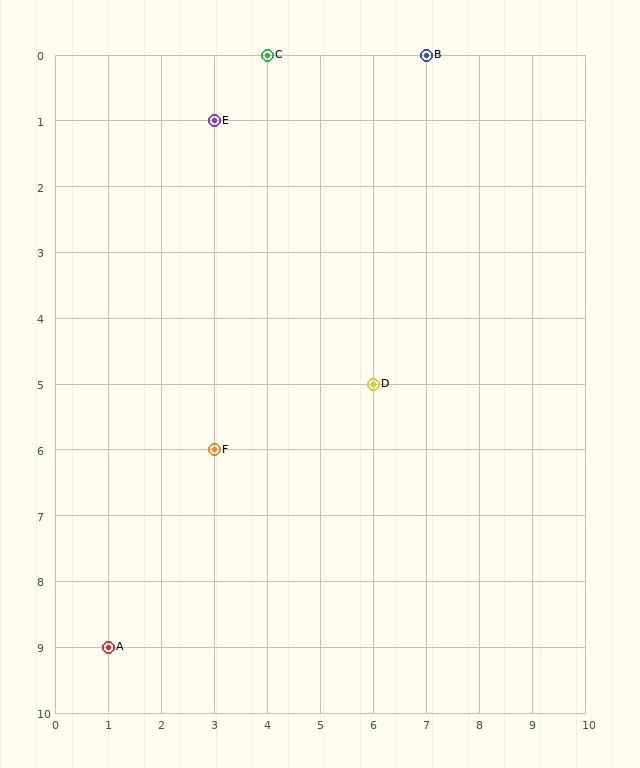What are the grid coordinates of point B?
Point B is at grid coordinates (7, 0).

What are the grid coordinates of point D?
Point D is at grid coordinates (6, 5).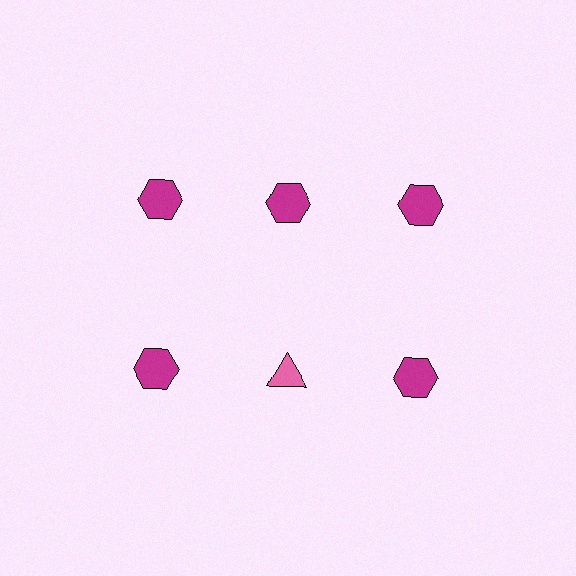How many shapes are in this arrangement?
There are 6 shapes arranged in a grid pattern.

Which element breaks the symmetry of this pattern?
The pink triangle in the second row, second from left column breaks the symmetry. All other shapes are magenta hexagons.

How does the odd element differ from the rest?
It differs in both color (pink instead of magenta) and shape (triangle instead of hexagon).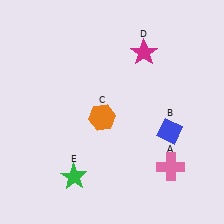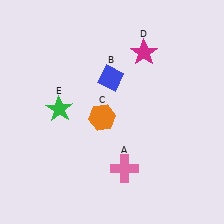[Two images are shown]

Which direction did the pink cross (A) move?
The pink cross (A) moved left.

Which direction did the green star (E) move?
The green star (E) moved up.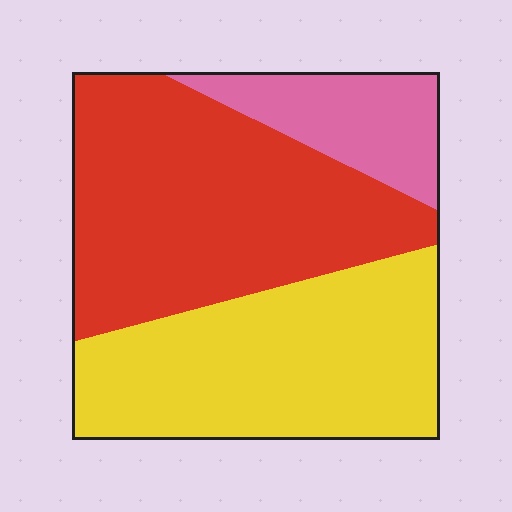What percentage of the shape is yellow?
Yellow covers 40% of the shape.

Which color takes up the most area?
Red, at roughly 45%.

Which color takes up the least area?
Pink, at roughly 15%.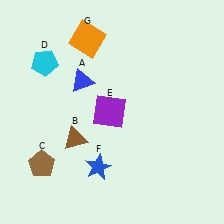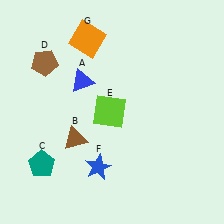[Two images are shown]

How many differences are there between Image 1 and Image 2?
There are 3 differences between the two images.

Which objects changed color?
C changed from brown to teal. D changed from cyan to brown. E changed from purple to lime.